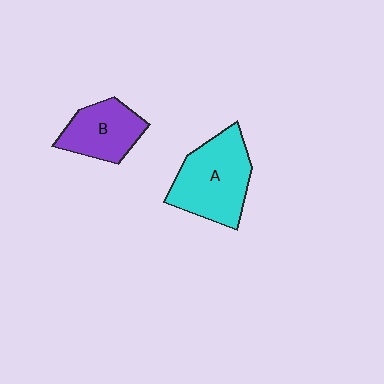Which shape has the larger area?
Shape A (cyan).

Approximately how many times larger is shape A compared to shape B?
Approximately 1.5 times.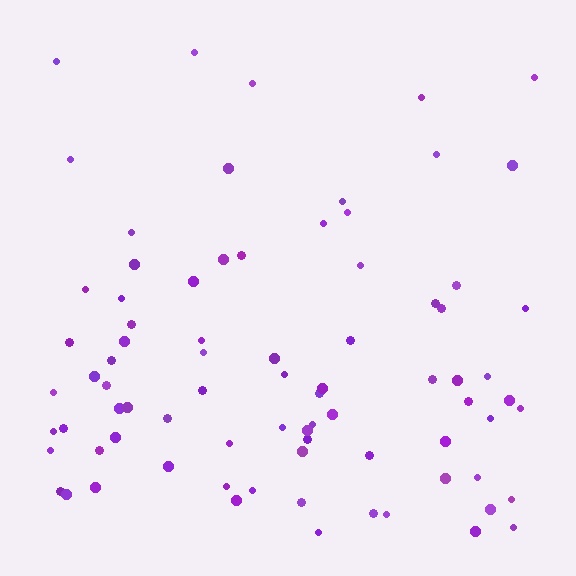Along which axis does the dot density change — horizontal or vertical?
Vertical.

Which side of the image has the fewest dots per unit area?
The top.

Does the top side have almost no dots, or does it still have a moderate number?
Still a moderate number, just noticeably fewer than the bottom.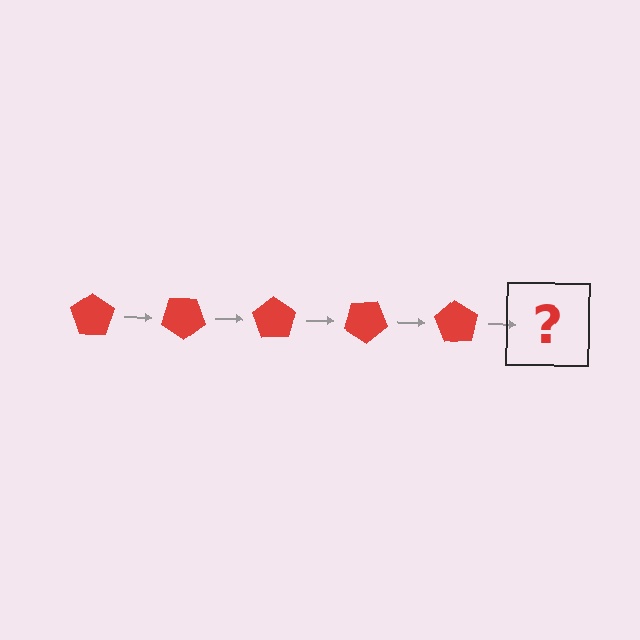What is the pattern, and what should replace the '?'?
The pattern is that the pentagon rotates 35 degrees each step. The '?' should be a red pentagon rotated 175 degrees.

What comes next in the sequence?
The next element should be a red pentagon rotated 175 degrees.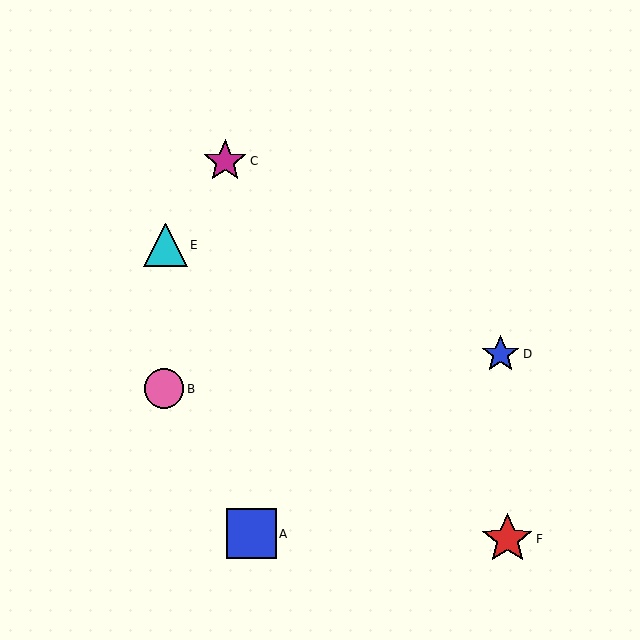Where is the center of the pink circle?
The center of the pink circle is at (164, 389).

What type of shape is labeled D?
Shape D is a blue star.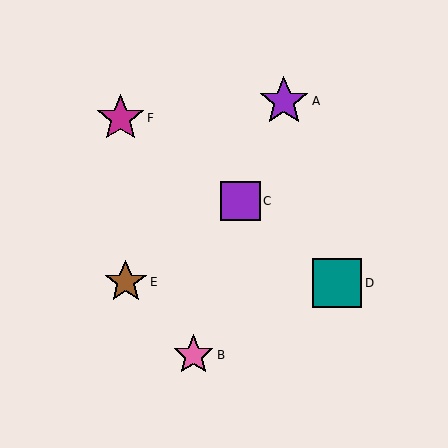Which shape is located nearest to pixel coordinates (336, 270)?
The teal square (labeled D) at (337, 283) is nearest to that location.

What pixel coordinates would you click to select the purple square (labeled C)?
Click at (240, 201) to select the purple square C.